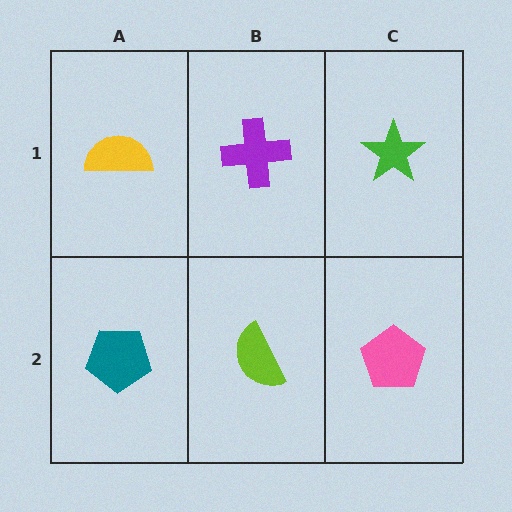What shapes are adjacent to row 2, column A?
A yellow semicircle (row 1, column A), a lime semicircle (row 2, column B).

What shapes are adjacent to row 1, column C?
A pink pentagon (row 2, column C), a purple cross (row 1, column B).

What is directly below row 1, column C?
A pink pentagon.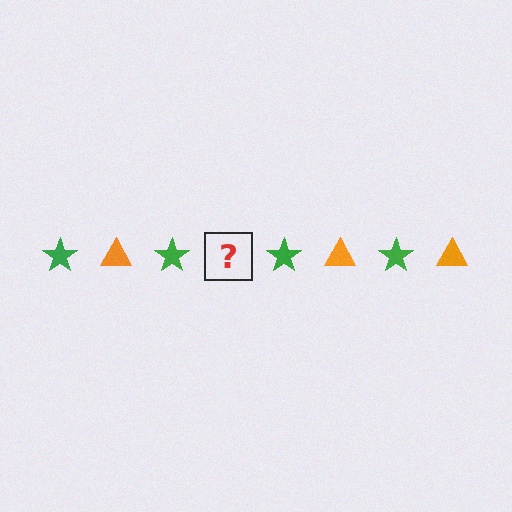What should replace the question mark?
The question mark should be replaced with an orange triangle.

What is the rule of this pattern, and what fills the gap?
The rule is that the pattern alternates between green star and orange triangle. The gap should be filled with an orange triangle.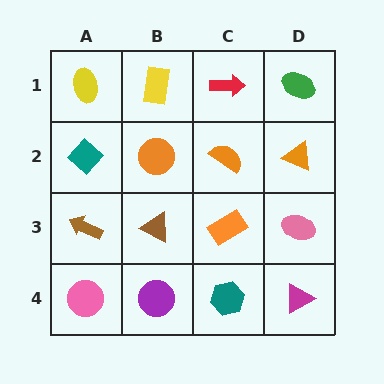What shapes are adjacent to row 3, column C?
An orange semicircle (row 2, column C), a teal hexagon (row 4, column C), a brown triangle (row 3, column B), a pink ellipse (row 3, column D).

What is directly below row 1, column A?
A teal diamond.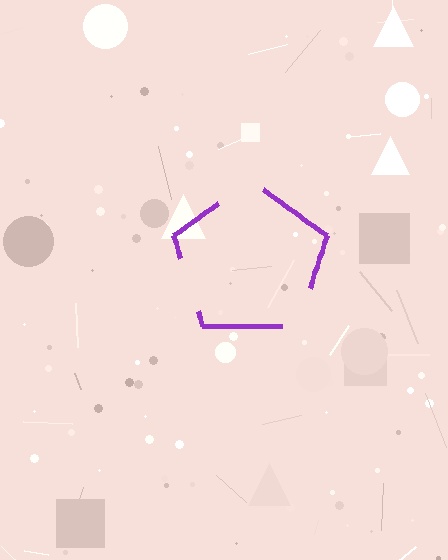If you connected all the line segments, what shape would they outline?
They would outline a pentagon.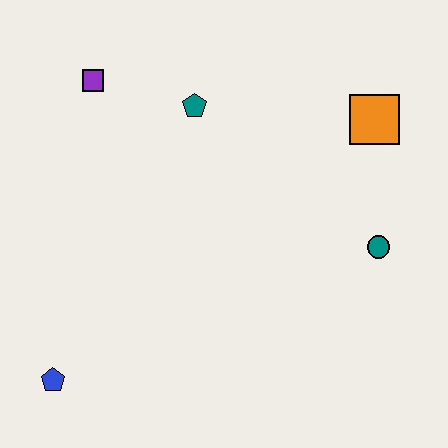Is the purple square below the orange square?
No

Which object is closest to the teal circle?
The orange square is closest to the teal circle.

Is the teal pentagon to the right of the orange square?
No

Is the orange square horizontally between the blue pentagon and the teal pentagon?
No